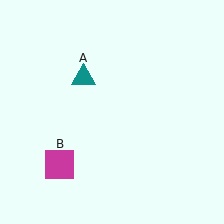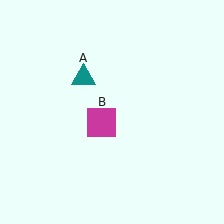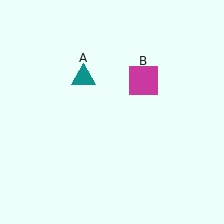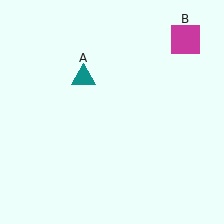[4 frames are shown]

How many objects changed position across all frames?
1 object changed position: magenta square (object B).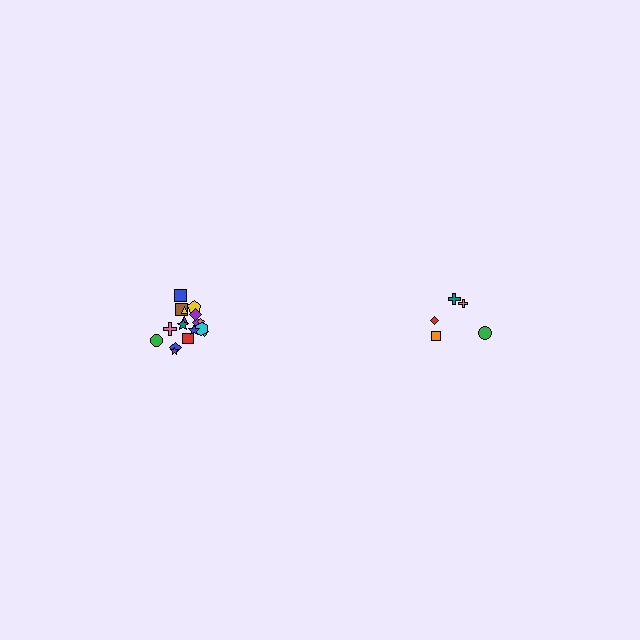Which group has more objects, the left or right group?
The left group.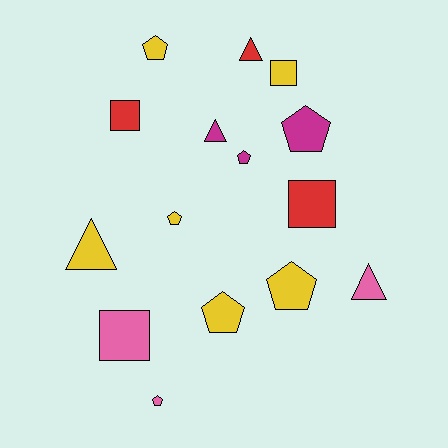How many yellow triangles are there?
There is 1 yellow triangle.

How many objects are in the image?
There are 15 objects.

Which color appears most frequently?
Yellow, with 6 objects.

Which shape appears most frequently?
Pentagon, with 7 objects.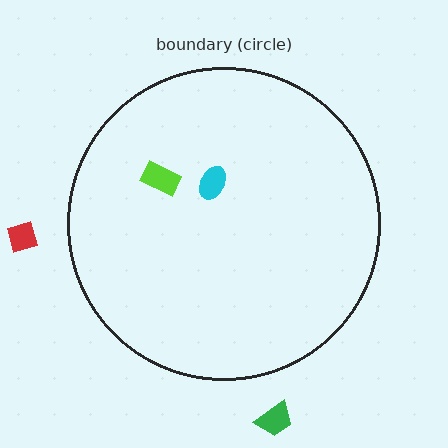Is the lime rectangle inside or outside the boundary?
Inside.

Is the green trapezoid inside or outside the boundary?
Outside.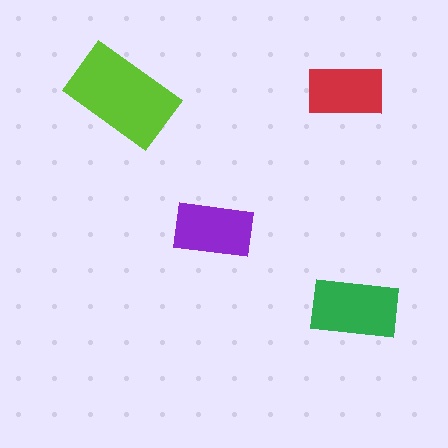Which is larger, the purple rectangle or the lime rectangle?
The lime one.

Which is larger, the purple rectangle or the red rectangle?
The purple one.